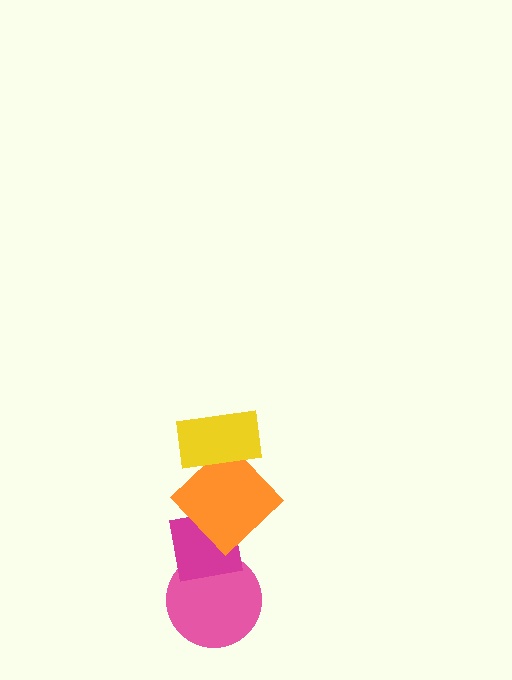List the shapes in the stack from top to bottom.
From top to bottom: the yellow rectangle, the orange diamond, the magenta square, the pink circle.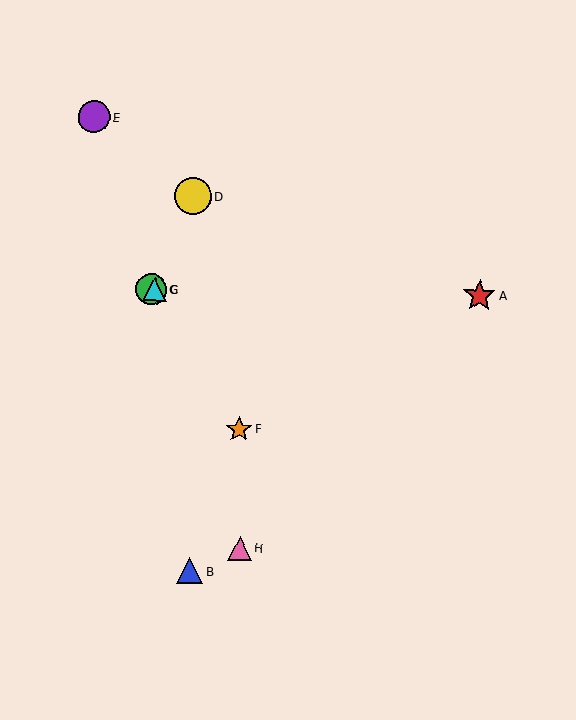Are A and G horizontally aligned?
Yes, both are at y≈296.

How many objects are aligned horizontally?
3 objects (A, C, G) are aligned horizontally.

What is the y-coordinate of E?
Object E is at y≈117.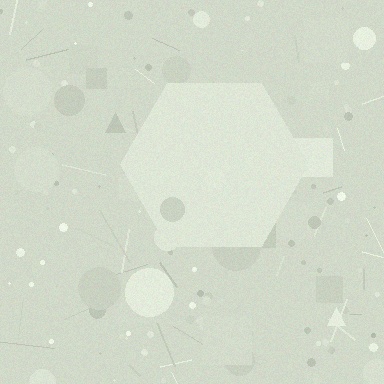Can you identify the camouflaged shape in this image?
The camouflaged shape is a hexagon.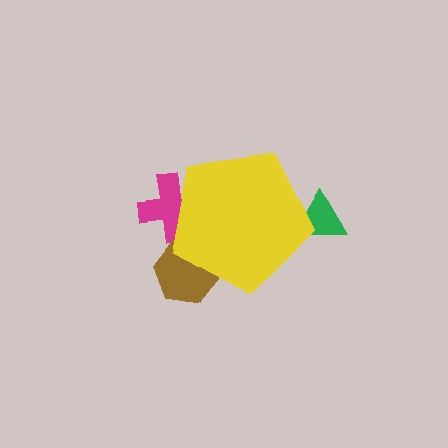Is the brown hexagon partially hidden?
Yes, the brown hexagon is partially hidden behind the yellow pentagon.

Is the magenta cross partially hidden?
Yes, the magenta cross is partially hidden behind the yellow pentagon.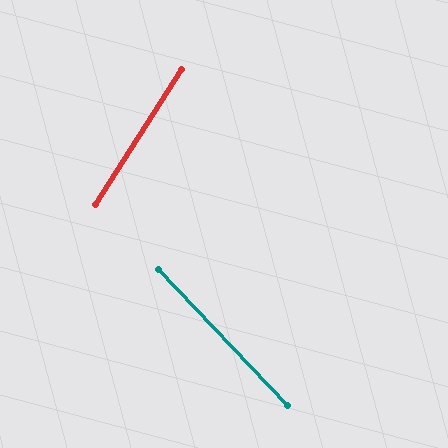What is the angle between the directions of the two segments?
Approximately 76 degrees.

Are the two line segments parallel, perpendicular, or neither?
Neither parallel nor perpendicular — they differ by about 76°.